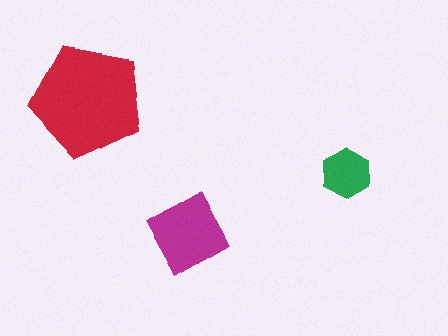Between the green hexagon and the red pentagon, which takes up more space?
The red pentagon.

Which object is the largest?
The red pentagon.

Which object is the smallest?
The green hexagon.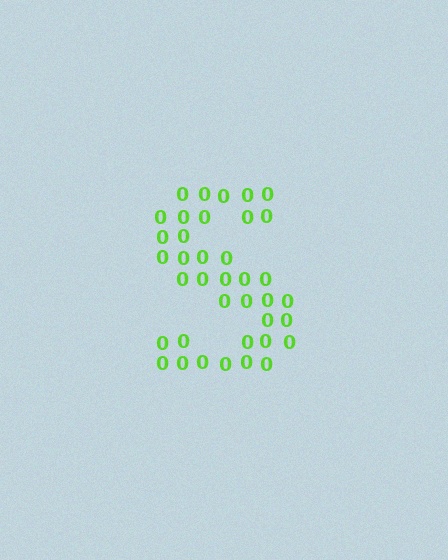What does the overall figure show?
The overall figure shows the letter S.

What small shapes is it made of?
It is made of small digit 0's.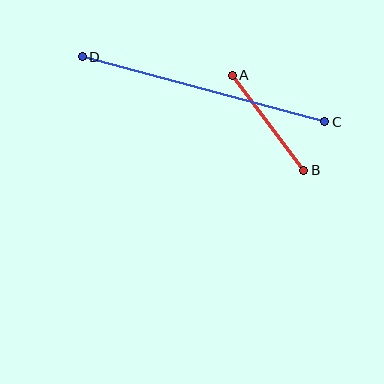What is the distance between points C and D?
The distance is approximately 251 pixels.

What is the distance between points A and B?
The distance is approximately 119 pixels.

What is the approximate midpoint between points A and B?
The midpoint is at approximately (268, 123) pixels.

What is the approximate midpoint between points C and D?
The midpoint is at approximately (203, 89) pixels.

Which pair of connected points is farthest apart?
Points C and D are farthest apart.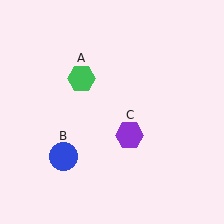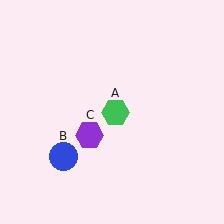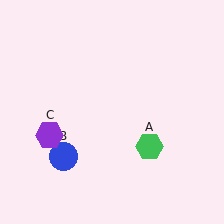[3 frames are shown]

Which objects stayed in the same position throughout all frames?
Blue circle (object B) remained stationary.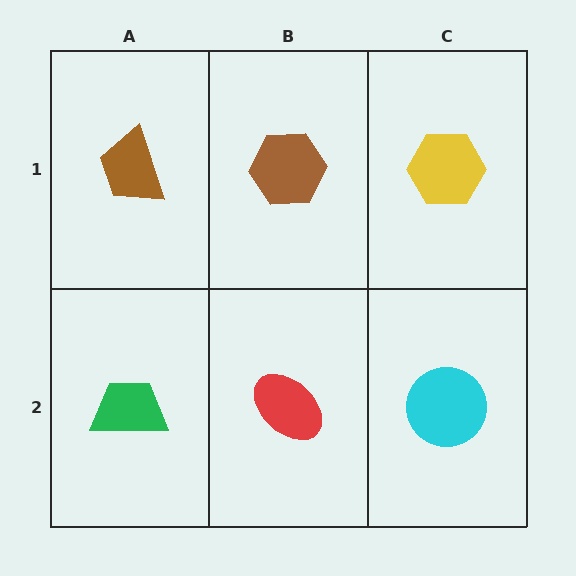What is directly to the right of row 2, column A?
A red ellipse.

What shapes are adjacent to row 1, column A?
A green trapezoid (row 2, column A), a brown hexagon (row 1, column B).